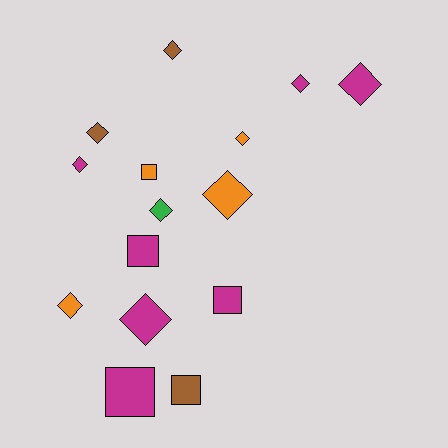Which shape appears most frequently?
Diamond, with 10 objects.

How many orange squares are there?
There is 1 orange square.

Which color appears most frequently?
Magenta, with 7 objects.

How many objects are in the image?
There are 15 objects.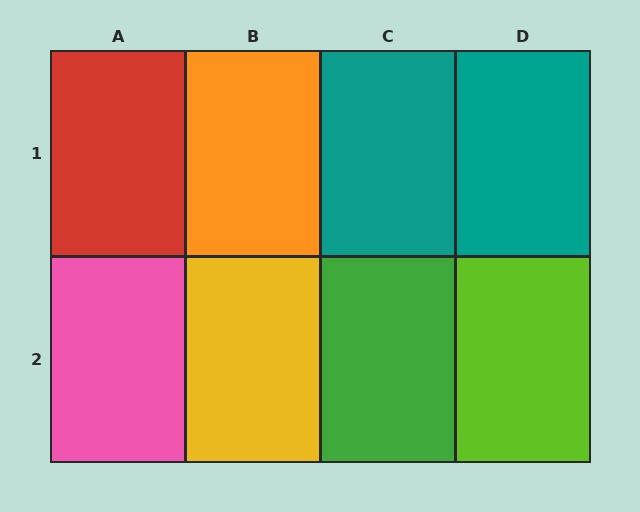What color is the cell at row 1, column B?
Orange.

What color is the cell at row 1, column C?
Teal.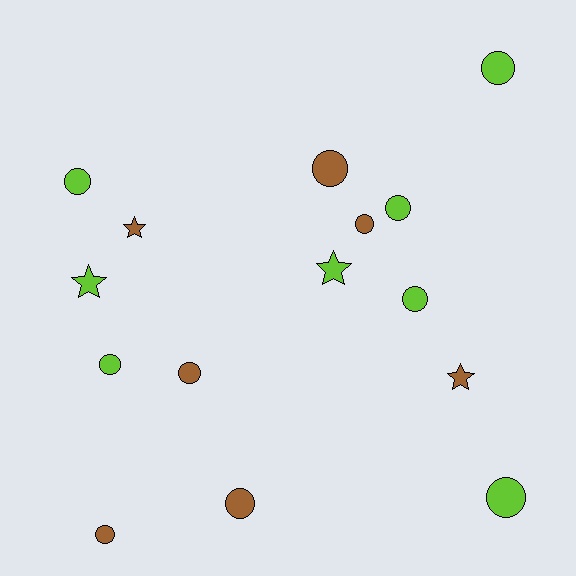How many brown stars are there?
There are 2 brown stars.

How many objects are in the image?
There are 15 objects.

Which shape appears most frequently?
Circle, with 11 objects.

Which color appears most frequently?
Lime, with 8 objects.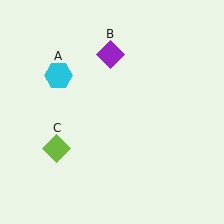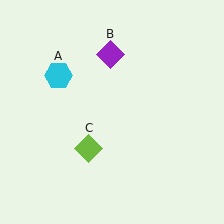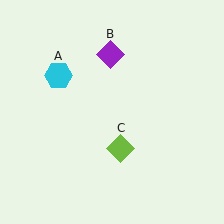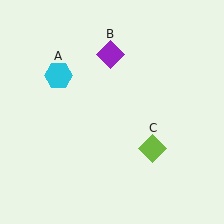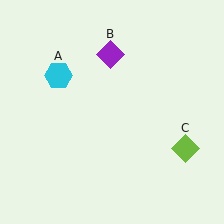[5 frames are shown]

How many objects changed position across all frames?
1 object changed position: lime diamond (object C).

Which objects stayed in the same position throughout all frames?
Cyan hexagon (object A) and purple diamond (object B) remained stationary.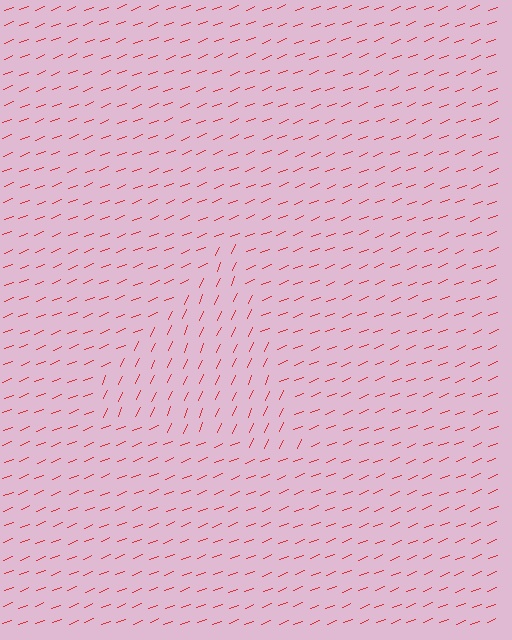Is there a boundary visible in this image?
Yes, there is a texture boundary formed by a change in line orientation.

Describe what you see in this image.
The image is filled with small red line segments. A triangle region in the image has lines oriented differently from the surrounding lines, creating a visible texture boundary.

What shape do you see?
I see a triangle.